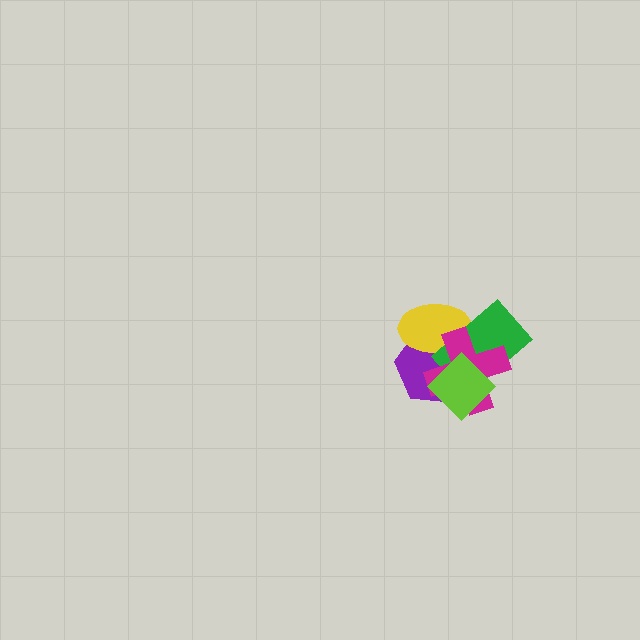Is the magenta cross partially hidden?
Yes, it is partially covered by another shape.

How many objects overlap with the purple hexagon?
4 objects overlap with the purple hexagon.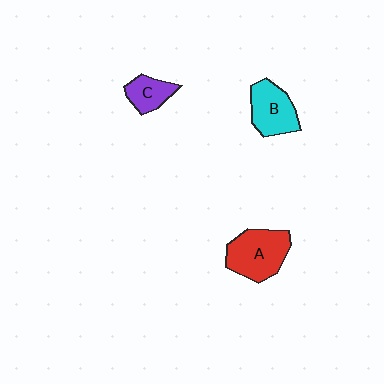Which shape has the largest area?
Shape A (red).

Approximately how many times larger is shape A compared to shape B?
Approximately 1.3 times.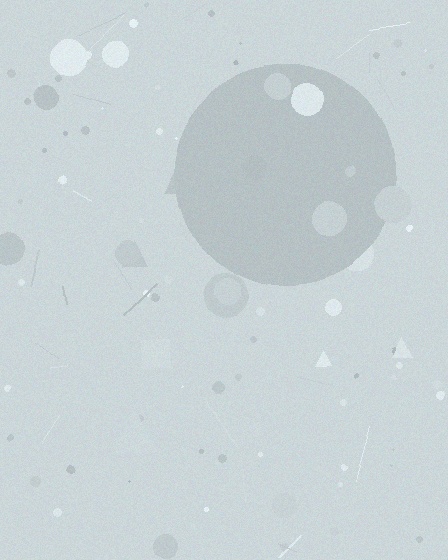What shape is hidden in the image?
A circle is hidden in the image.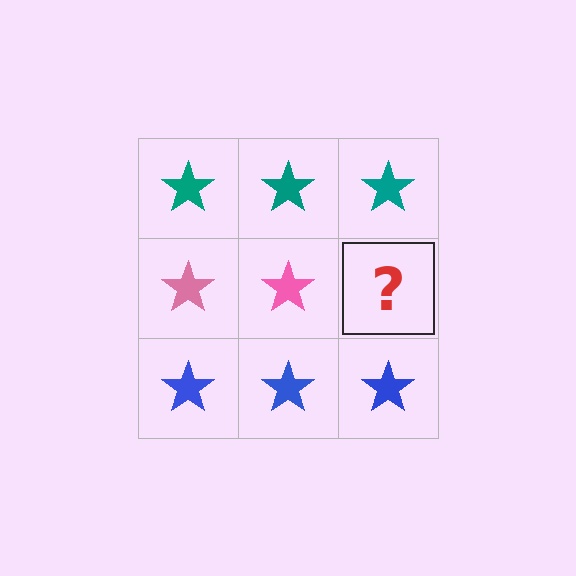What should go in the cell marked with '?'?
The missing cell should contain a pink star.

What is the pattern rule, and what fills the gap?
The rule is that each row has a consistent color. The gap should be filled with a pink star.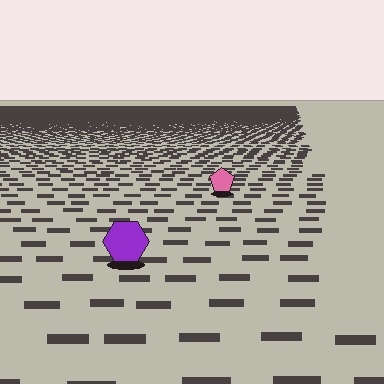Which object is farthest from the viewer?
The pink pentagon is farthest from the viewer. It appears smaller and the ground texture around it is denser.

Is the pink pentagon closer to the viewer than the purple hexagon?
No. The purple hexagon is closer — you can tell from the texture gradient: the ground texture is coarser near it.